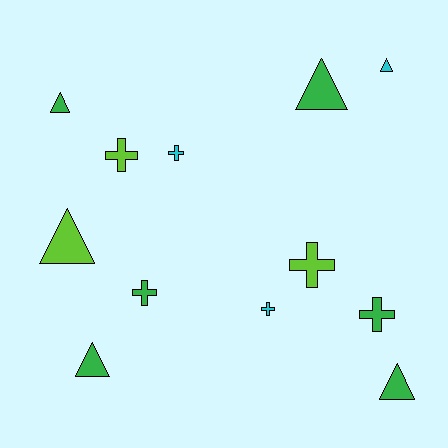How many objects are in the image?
There are 12 objects.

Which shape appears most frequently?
Cross, with 6 objects.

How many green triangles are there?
There are 4 green triangles.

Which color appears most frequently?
Green, with 6 objects.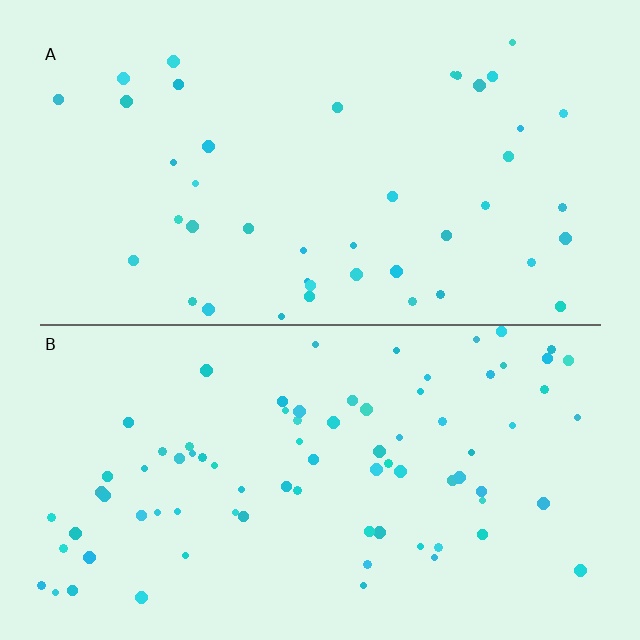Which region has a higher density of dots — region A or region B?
B (the bottom).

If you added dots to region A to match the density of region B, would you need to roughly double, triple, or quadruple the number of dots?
Approximately double.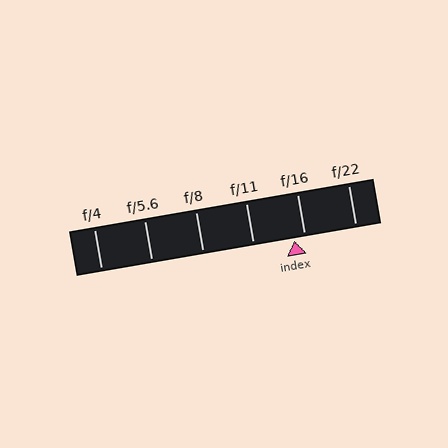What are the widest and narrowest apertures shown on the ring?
The widest aperture shown is f/4 and the narrowest is f/22.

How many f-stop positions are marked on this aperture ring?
There are 6 f-stop positions marked.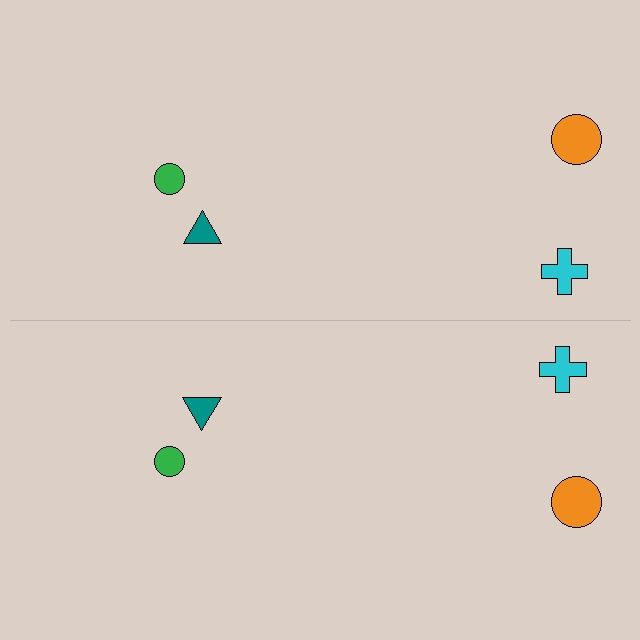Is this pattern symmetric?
Yes, this pattern has bilateral (reflection) symmetry.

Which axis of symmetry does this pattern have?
The pattern has a horizontal axis of symmetry running through the center of the image.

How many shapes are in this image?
There are 8 shapes in this image.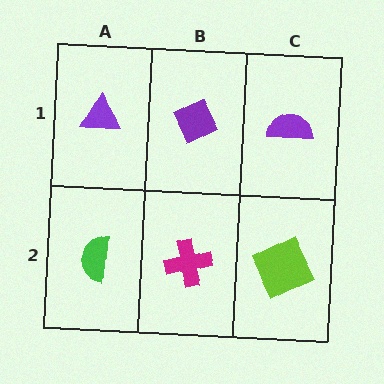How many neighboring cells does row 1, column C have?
2.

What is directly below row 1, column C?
A lime square.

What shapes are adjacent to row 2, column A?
A purple triangle (row 1, column A), a magenta cross (row 2, column B).